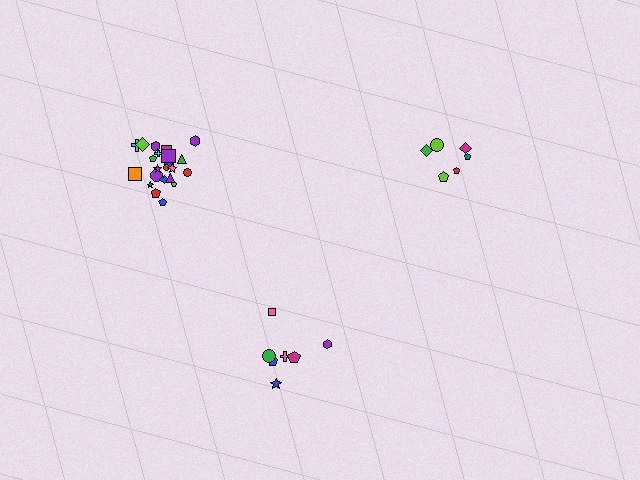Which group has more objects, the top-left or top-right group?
The top-left group.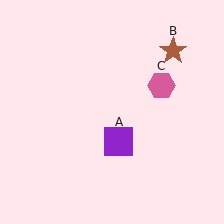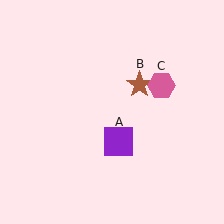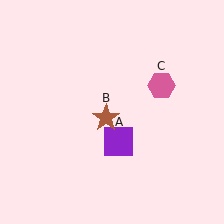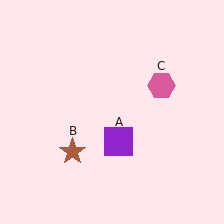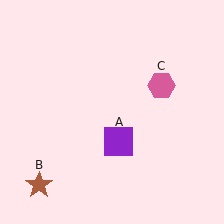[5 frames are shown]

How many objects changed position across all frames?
1 object changed position: brown star (object B).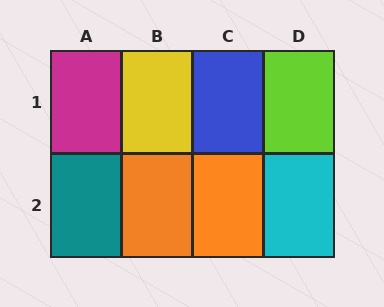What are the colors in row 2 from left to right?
Teal, orange, orange, cyan.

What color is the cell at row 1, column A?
Magenta.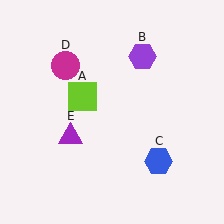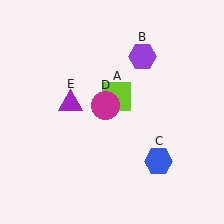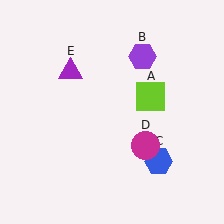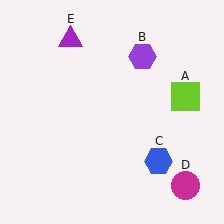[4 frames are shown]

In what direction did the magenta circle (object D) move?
The magenta circle (object D) moved down and to the right.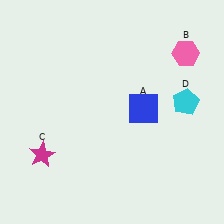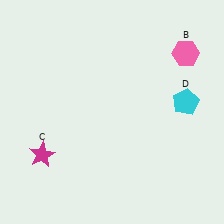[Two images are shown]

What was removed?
The blue square (A) was removed in Image 2.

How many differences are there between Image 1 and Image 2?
There is 1 difference between the two images.